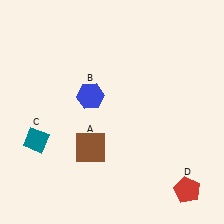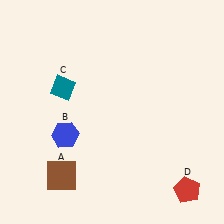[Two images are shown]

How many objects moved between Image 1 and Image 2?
3 objects moved between the two images.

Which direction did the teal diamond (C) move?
The teal diamond (C) moved up.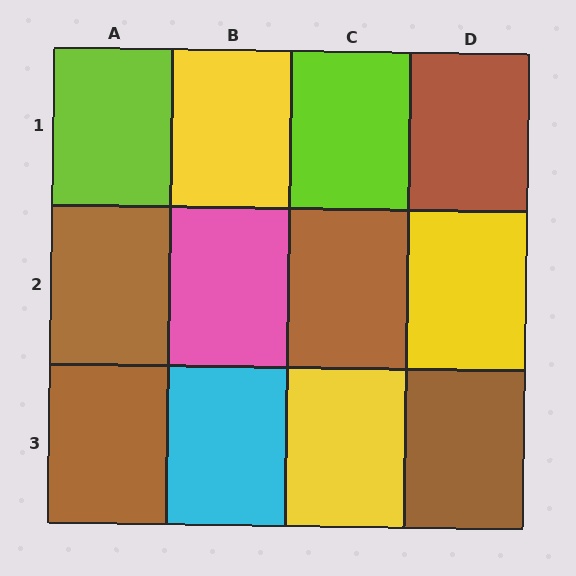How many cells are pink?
1 cell is pink.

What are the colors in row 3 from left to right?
Brown, cyan, yellow, brown.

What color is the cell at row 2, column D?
Yellow.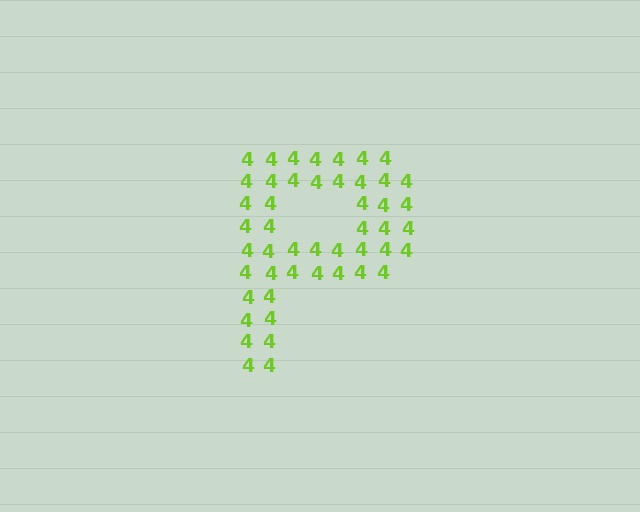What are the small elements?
The small elements are digit 4's.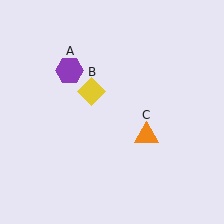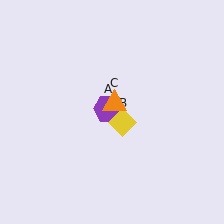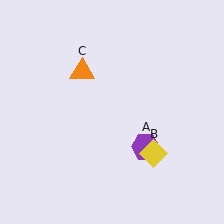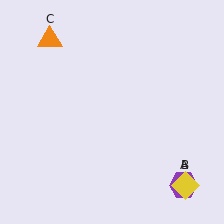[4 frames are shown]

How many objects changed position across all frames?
3 objects changed position: purple hexagon (object A), yellow diamond (object B), orange triangle (object C).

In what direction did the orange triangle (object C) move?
The orange triangle (object C) moved up and to the left.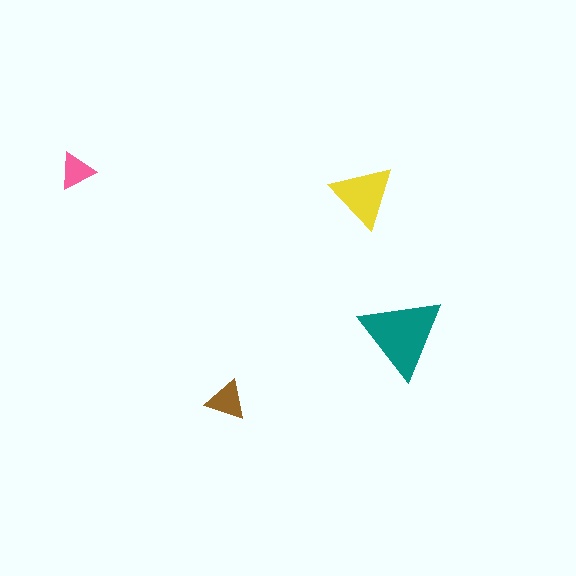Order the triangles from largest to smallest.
the teal one, the yellow one, the brown one, the pink one.